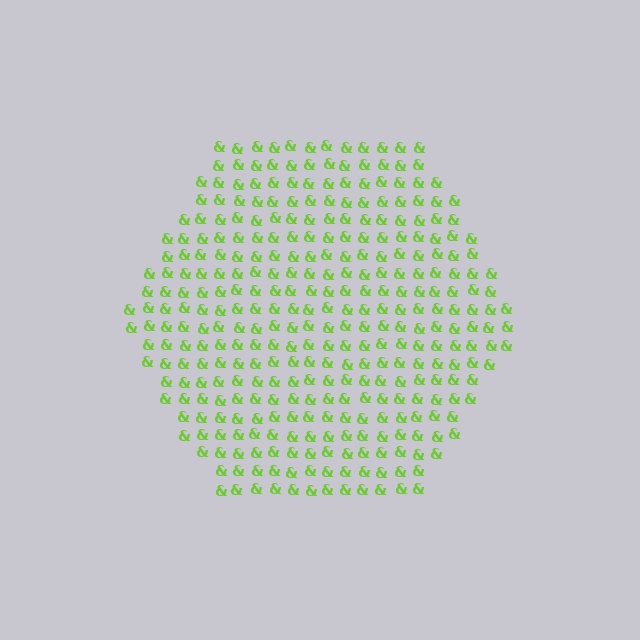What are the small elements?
The small elements are ampersands.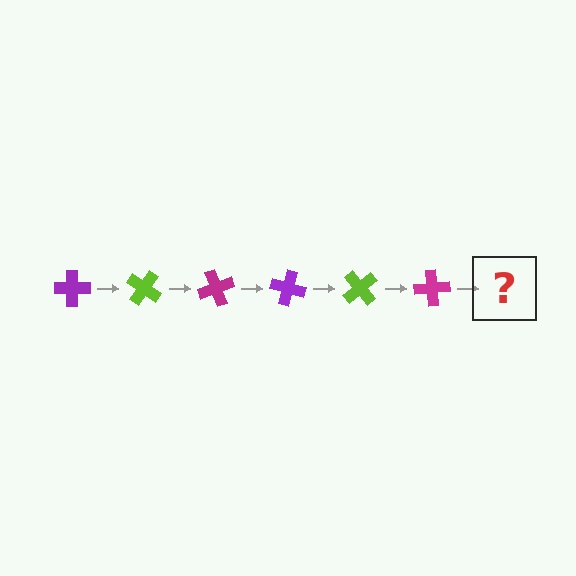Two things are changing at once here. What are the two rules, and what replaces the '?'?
The two rules are that it rotates 35 degrees each step and the color cycles through purple, lime, and magenta. The '?' should be a purple cross, rotated 210 degrees from the start.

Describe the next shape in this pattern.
It should be a purple cross, rotated 210 degrees from the start.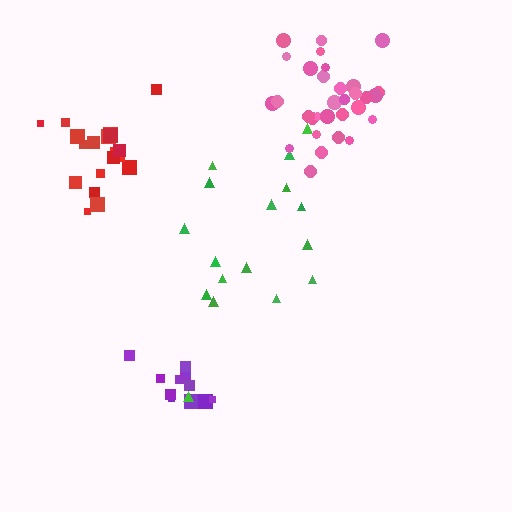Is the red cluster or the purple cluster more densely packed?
Purple.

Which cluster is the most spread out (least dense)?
Green.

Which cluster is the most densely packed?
Purple.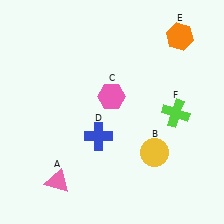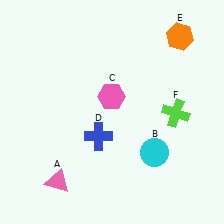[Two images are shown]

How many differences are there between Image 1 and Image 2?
There is 1 difference between the two images.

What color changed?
The circle (B) changed from yellow in Image 1 to cyan in Image 2.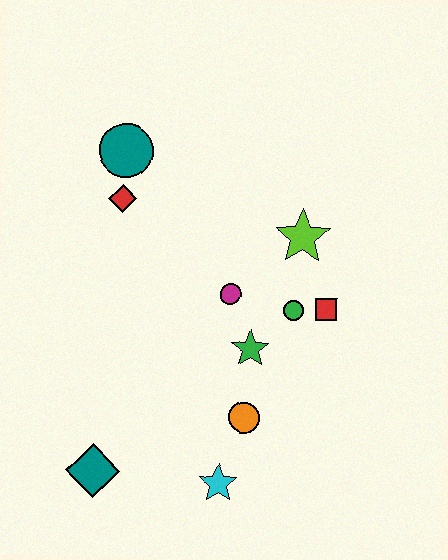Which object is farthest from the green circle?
The teal diamond is farthest from the green circle.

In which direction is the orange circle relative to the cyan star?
The orange circle is above the cyan star.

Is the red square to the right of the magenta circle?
Yes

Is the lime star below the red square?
No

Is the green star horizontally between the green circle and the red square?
No